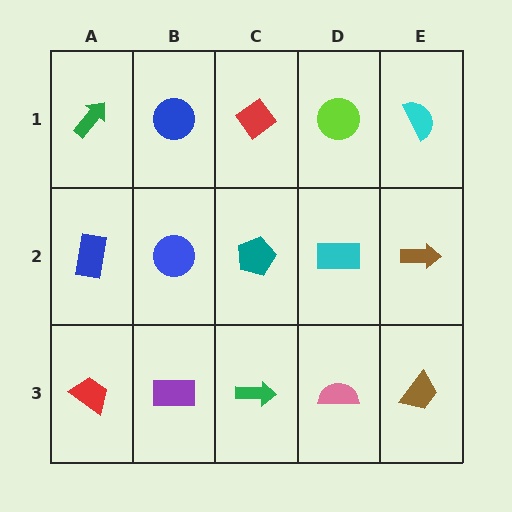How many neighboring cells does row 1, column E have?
2.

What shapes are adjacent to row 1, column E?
A brown arrow (row 2, column E), a lime circle (row 1, column D).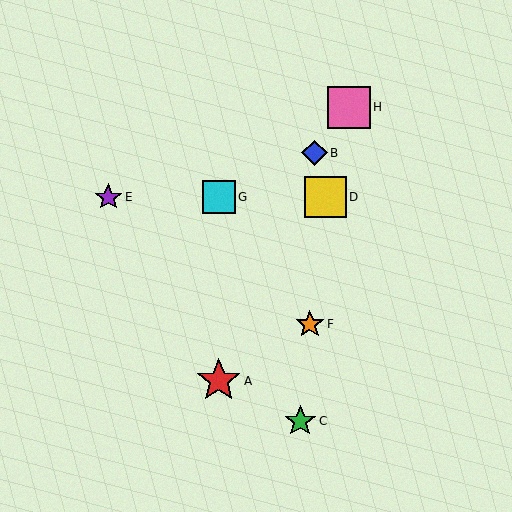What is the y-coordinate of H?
Object H is at y≈107.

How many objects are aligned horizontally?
3 objects (D, E, G) are aligned horizontally.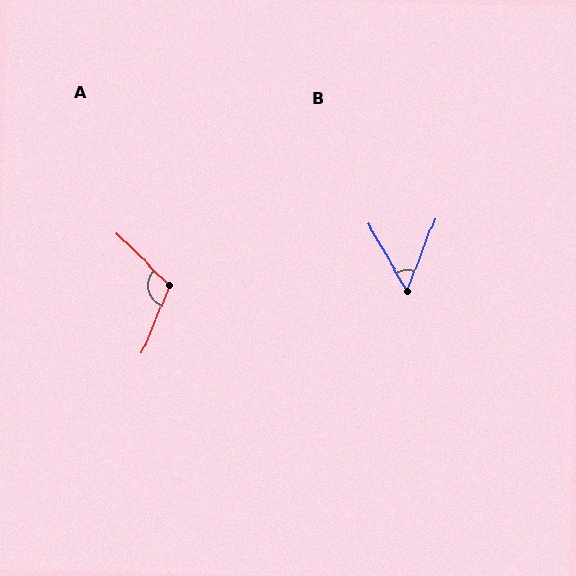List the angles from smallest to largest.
B (51°), A (112°).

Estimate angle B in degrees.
Approximately 51 degrees.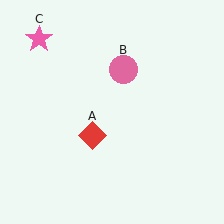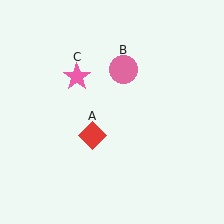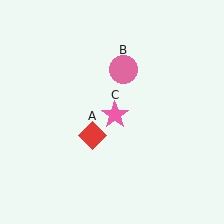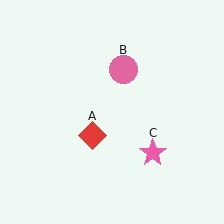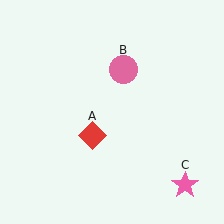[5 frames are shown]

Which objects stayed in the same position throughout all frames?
Red diamond (object A) and pink circle (object B) remained stationary.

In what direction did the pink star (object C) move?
The pink star (object C) moved down and to the right.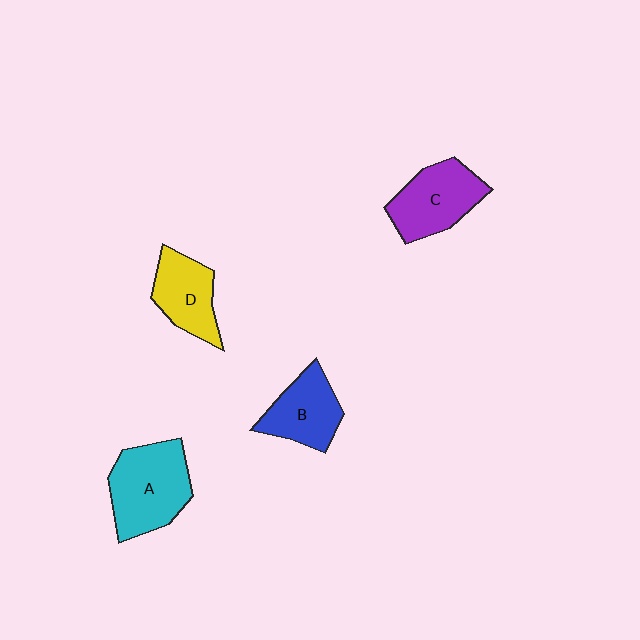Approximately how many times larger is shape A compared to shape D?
Approximately 1.4 times.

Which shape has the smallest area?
Shape D (yellow).